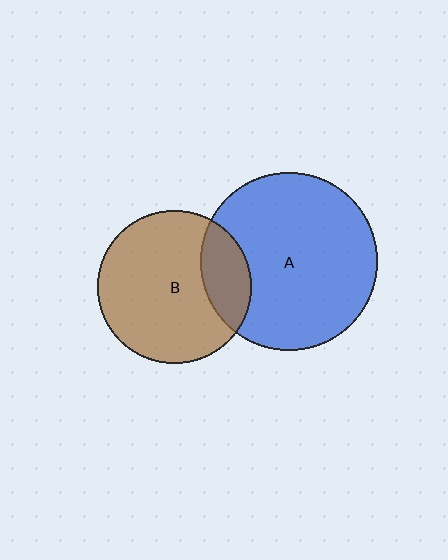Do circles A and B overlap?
Yes.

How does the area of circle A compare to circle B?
Approximately 1.3 times.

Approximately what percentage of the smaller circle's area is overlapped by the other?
Approximately 20%.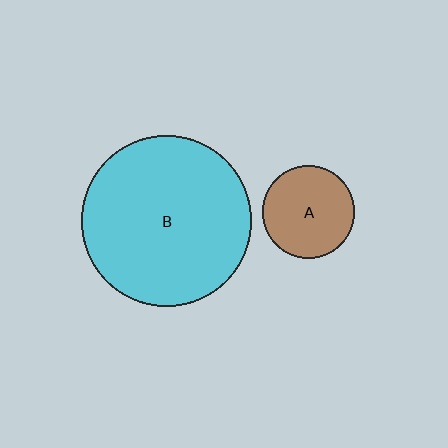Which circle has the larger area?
Circle B (cyan).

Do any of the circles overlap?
No, none of the circles overlap.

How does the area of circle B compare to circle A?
Approximately 3.4 times.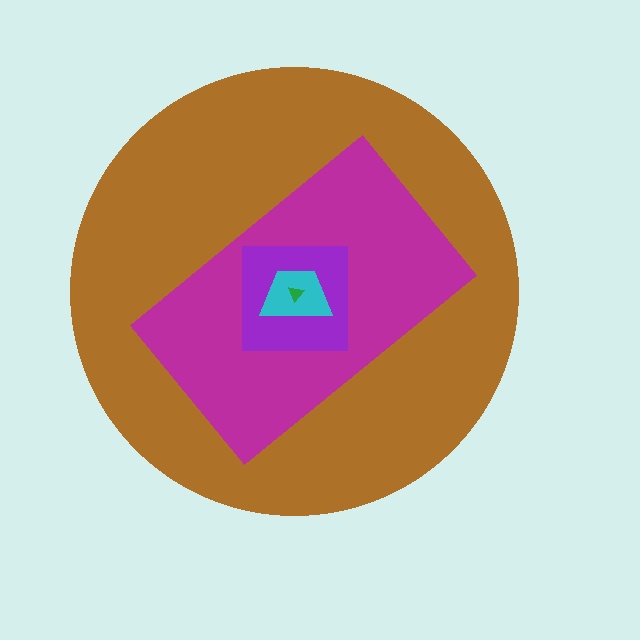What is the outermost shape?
The brown circle.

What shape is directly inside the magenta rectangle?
The purple square.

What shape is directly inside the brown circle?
The magenta rectangle.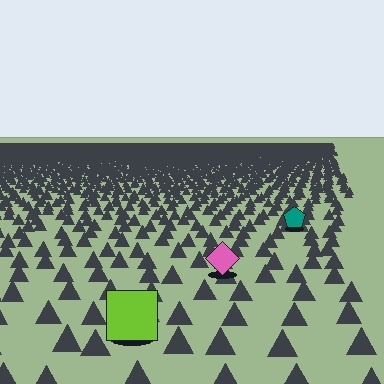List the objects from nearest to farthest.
From nearest to farthest: the lime square, the pink diamond, the teal pentagon.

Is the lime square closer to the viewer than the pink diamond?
Yes. The lime square is closer — you can tell from the texture gradient: the ground texture is coarser near it.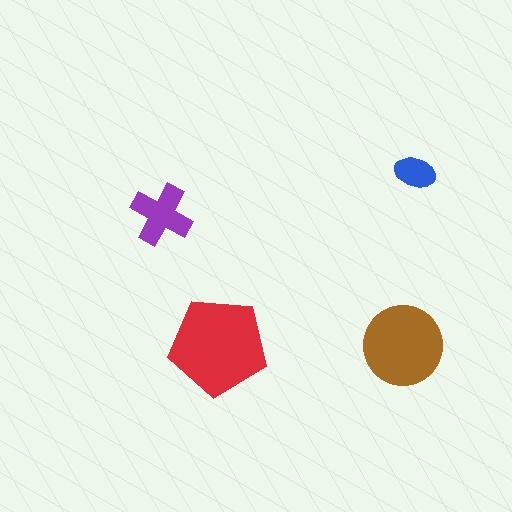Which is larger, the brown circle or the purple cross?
The brown circle.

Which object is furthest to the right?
The blue ellipse is rightmost.